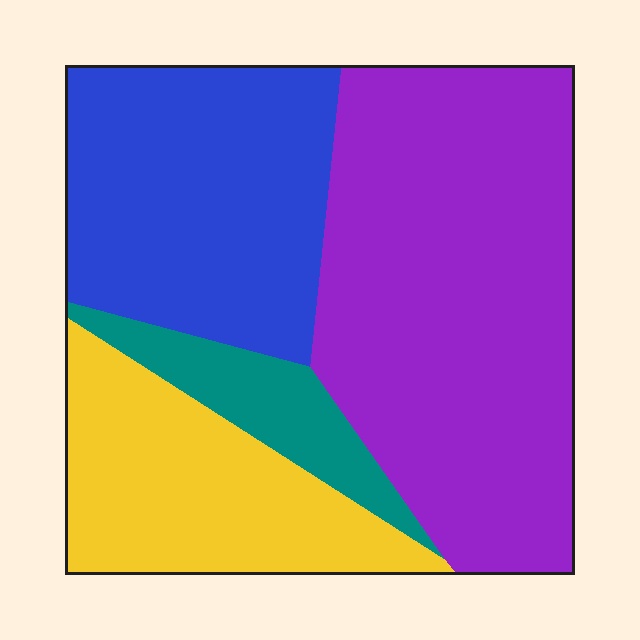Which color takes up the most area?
Purple, at roughly 45%.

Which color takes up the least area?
Teal, at roughly 10%.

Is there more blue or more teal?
Blue.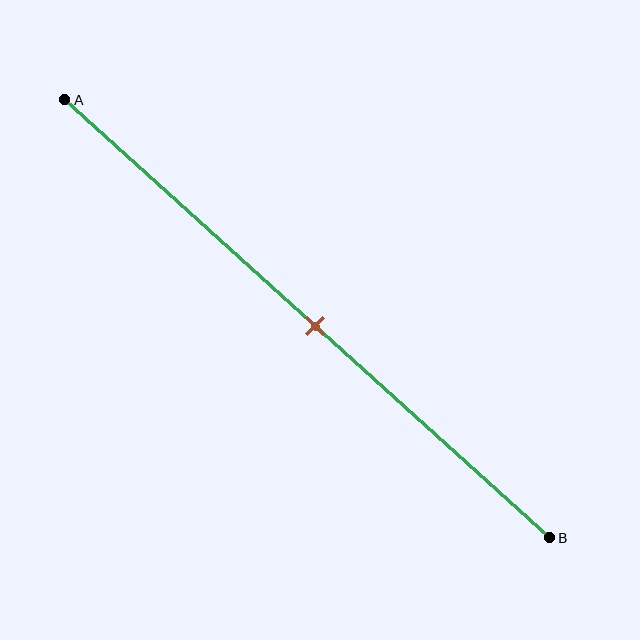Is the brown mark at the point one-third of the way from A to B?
No, the mark is at about 50% from A, not at the 33% one-third point.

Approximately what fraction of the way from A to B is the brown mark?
The brown mark is approximately 50% of the way from A to B.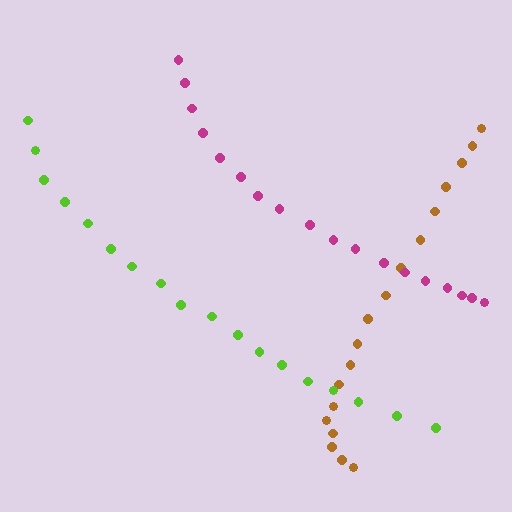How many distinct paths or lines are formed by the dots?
There are 3 distinct paths.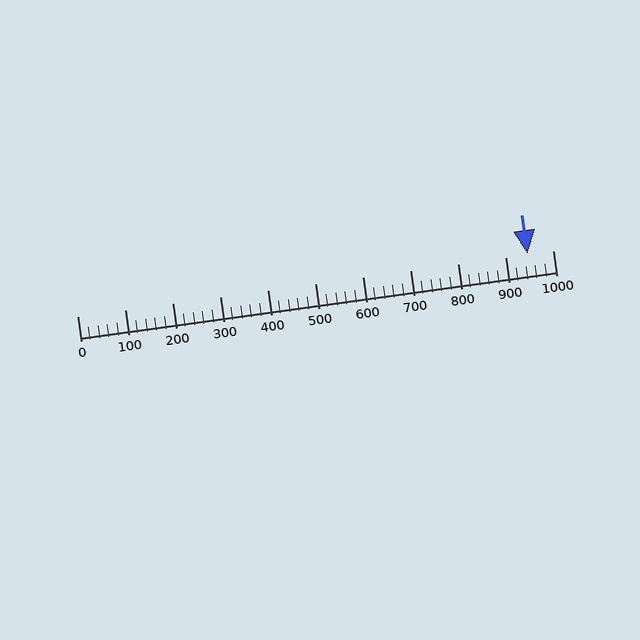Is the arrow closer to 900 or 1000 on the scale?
The arrow is closer to 900.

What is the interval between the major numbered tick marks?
The major tick marks are spaced 100 units apart.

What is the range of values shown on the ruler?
The ruler shows values from 0 to 1000.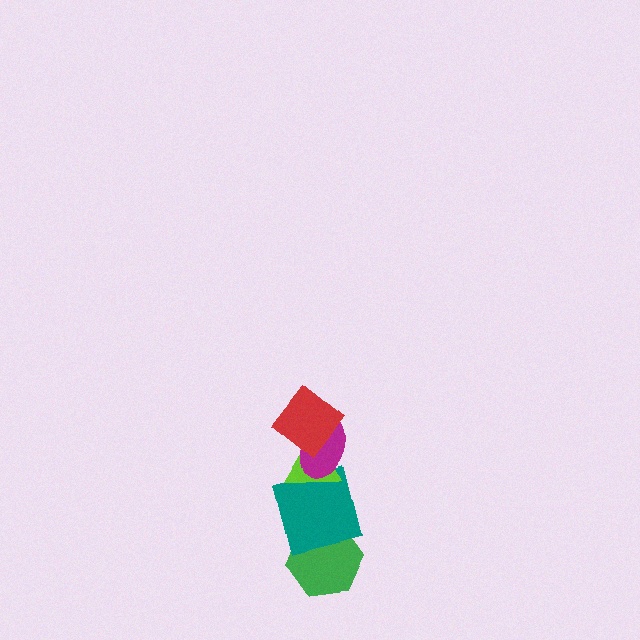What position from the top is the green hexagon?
The green hexagon is 5th from the top.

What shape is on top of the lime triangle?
The magenta ellipse is on top of the lime triangle.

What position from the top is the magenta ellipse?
The magenta ellipse is 2nd from the top.